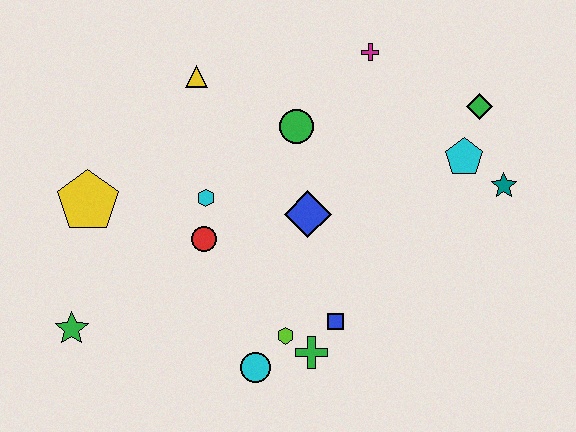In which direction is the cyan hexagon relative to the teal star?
The cyan hexagon is to the left of the teal star.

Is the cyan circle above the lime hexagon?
No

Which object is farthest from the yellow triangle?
The teal star is farthest from the yellow triangle.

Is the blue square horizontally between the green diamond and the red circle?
Yes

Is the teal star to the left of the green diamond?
No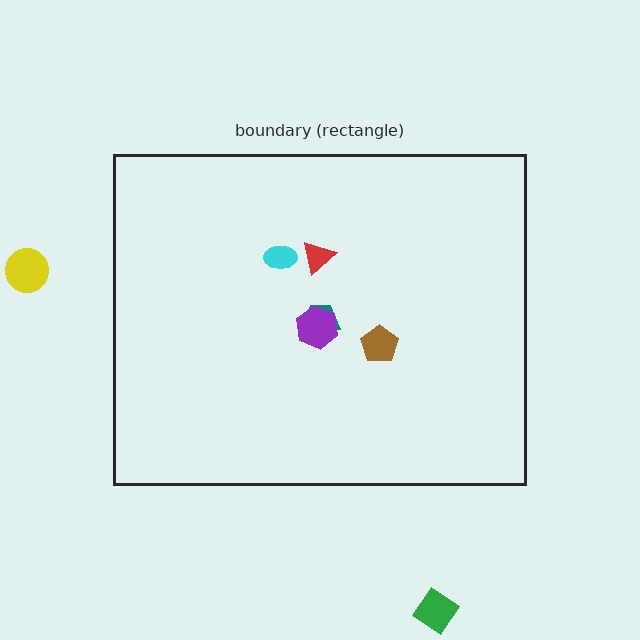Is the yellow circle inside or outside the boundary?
Outside.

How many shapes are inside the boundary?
5 inside, 2 outside.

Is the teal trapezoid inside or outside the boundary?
Inside.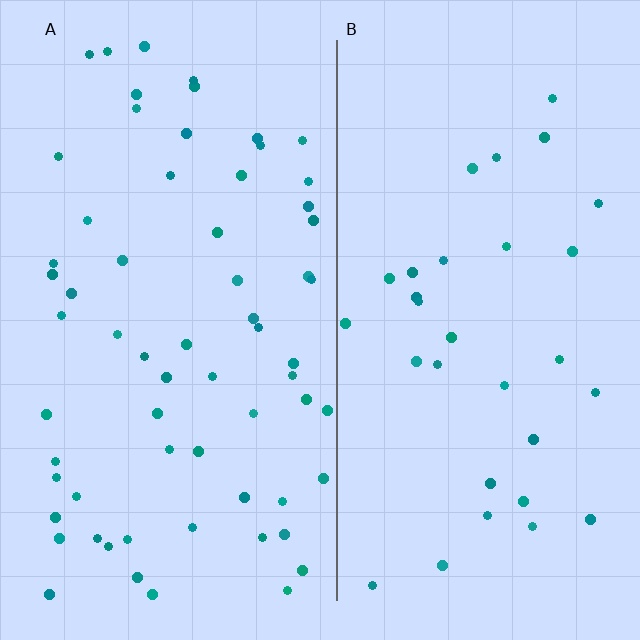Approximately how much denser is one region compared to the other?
Approximately 2.0× — region A over region B.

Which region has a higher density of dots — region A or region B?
A (the left).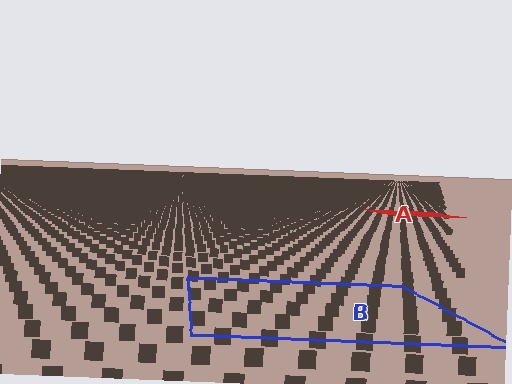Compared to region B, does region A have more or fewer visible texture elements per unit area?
Region A has more texture elements per unit area — they are packed more densely because it is farther away.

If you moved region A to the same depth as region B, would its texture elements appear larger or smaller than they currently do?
They would appear larger. At a closer depth, the same texture elements are projected at a bigger on-screen size.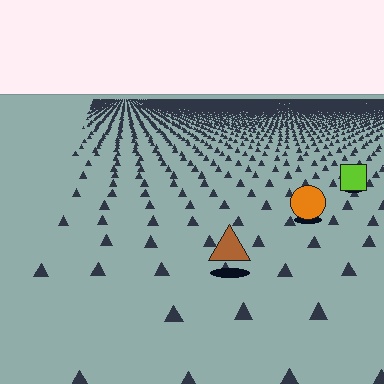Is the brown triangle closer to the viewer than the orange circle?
Yes. The brown triangle is closer — you can tell from the texture gradient: the ground texture is coarser near it.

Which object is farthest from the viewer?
The lime square is farthest from the viewer. It appears smaller and the ground texture around it is denser.